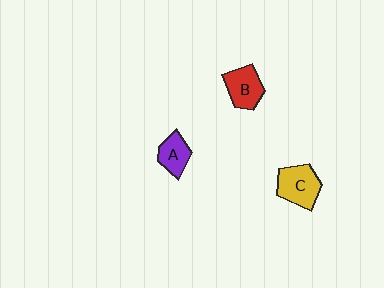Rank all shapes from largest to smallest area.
From largest to smallest: C (yellow), B (red), A (purple).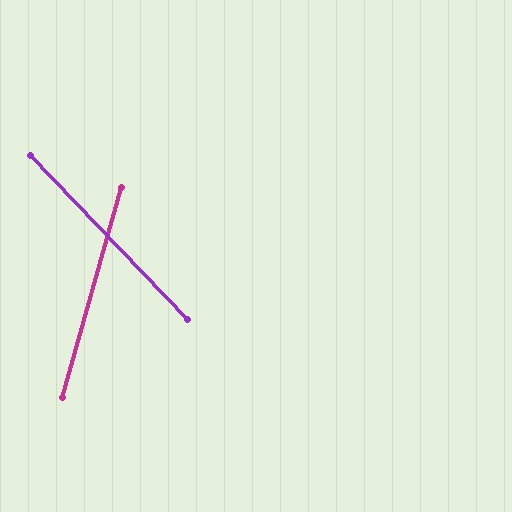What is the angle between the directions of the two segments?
Approximately 60 degrees.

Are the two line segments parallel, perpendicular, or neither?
Neither parallel nor perpendicular — they differ by about 60°.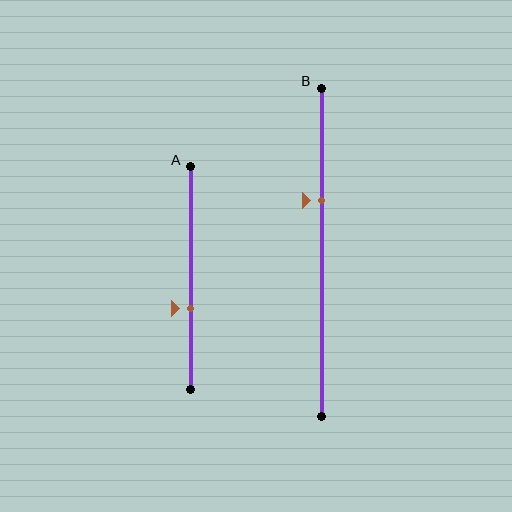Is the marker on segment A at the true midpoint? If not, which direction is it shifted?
No, the marker on segment A is shifted downward by about 14% of the segment length.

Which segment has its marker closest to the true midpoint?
Segment A has its marker closest to the true midpoint.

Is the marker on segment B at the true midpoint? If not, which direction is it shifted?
No, the marker on segment B is shifted upward by about 16% of the segment length.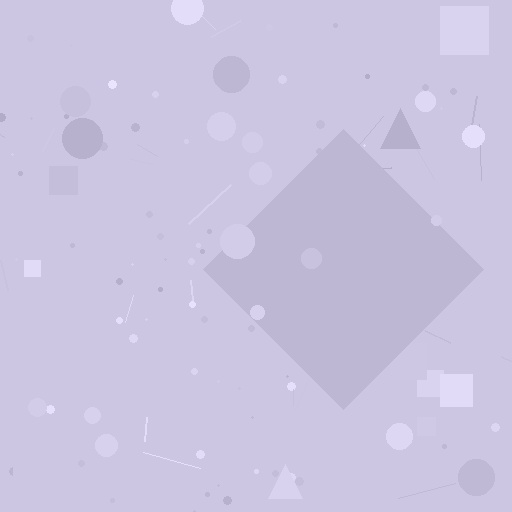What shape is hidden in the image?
A diamond is hidden in the image.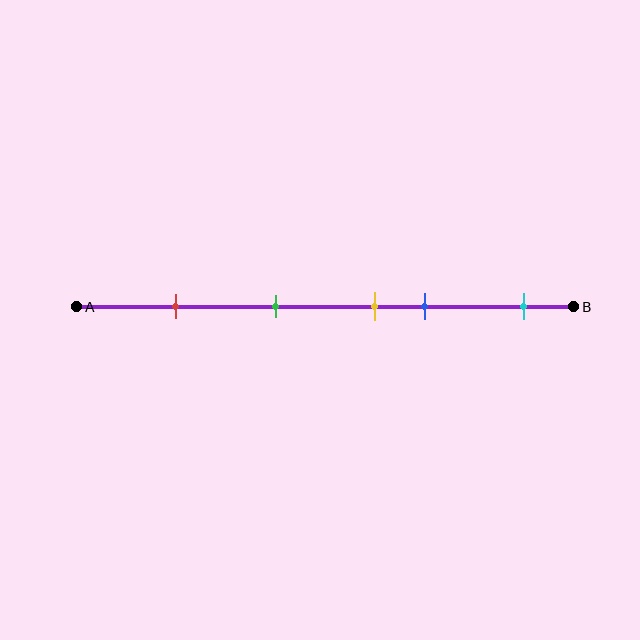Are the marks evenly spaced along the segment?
No, the marks are not evenly spaced.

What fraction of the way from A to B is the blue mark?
The blue mark is approximately 70% (0.7) of the way from A to B.